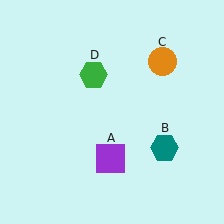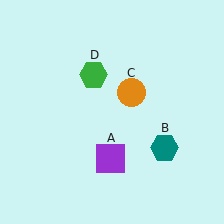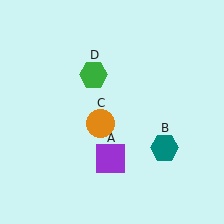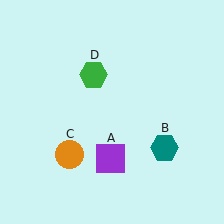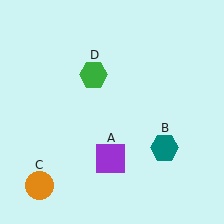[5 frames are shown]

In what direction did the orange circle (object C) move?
The orange circle (object C) moved down and to the left.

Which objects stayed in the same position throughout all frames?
Purple square (object A) and teal hexagon (object B) and green hexagon (object D) remained stationary.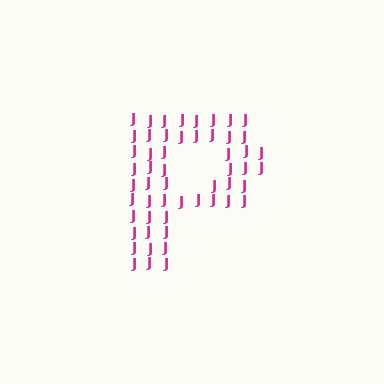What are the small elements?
The small elements are letter J's.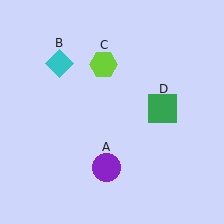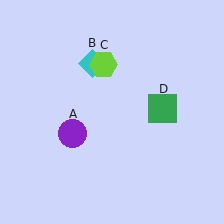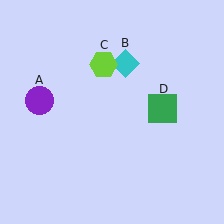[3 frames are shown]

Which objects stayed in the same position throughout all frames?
Lime hexagon (object C) and green square (object D) remained stationary.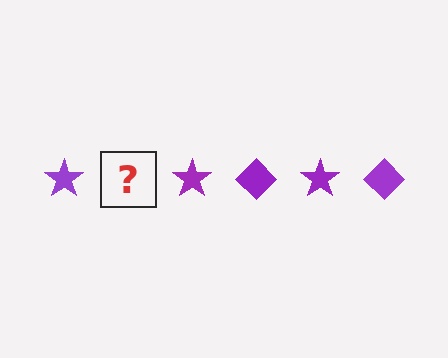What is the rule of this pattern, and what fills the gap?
The rule is that the pattern cycles through star, diamond shapes in purple. The gap should be filled with a purple diamond.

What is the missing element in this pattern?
The missing element is a purple diamond.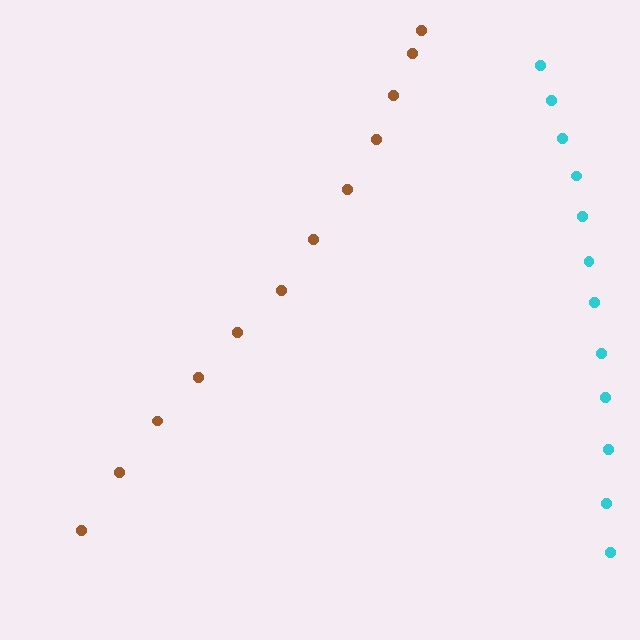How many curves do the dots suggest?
There are 2 distinct paths.